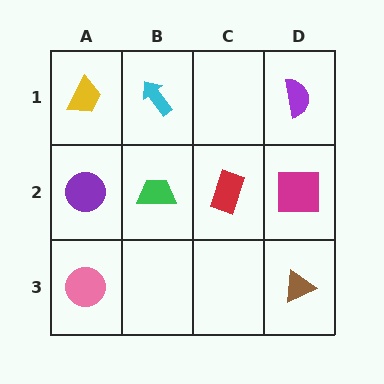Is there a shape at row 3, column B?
No, that cell is empty.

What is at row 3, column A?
A pink circle.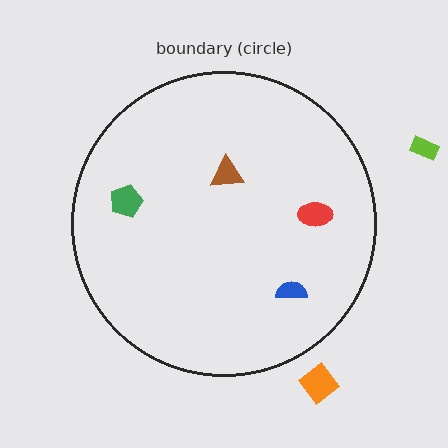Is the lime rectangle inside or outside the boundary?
Outside.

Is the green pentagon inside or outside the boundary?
Inside.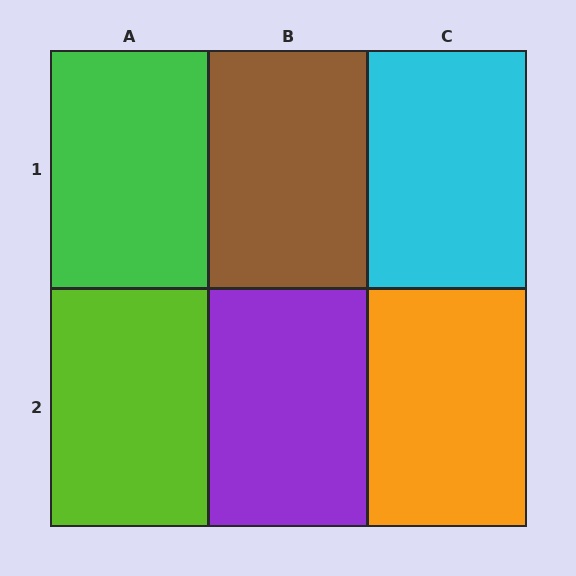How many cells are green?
1 cell is green.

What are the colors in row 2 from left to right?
Lime, purple, orange.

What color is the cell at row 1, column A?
Green.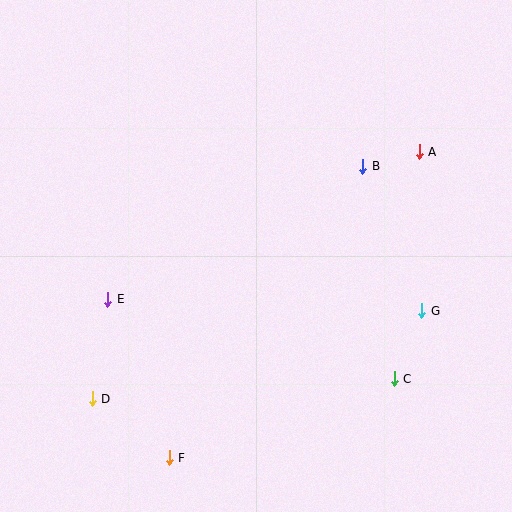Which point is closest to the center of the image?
Point B at (363, 166) is closest to the center.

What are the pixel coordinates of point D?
Point D is at (92, 399).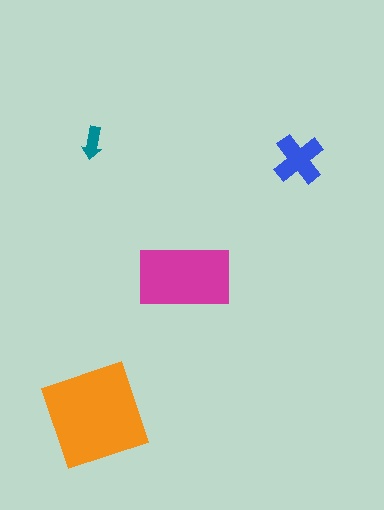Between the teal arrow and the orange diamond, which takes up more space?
The orange diamond.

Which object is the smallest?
The teal arrow.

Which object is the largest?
The orange diamond.